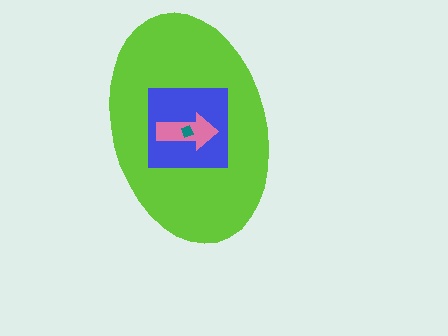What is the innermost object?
The teal diamond.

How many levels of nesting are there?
4.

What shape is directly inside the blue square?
The pink arrow.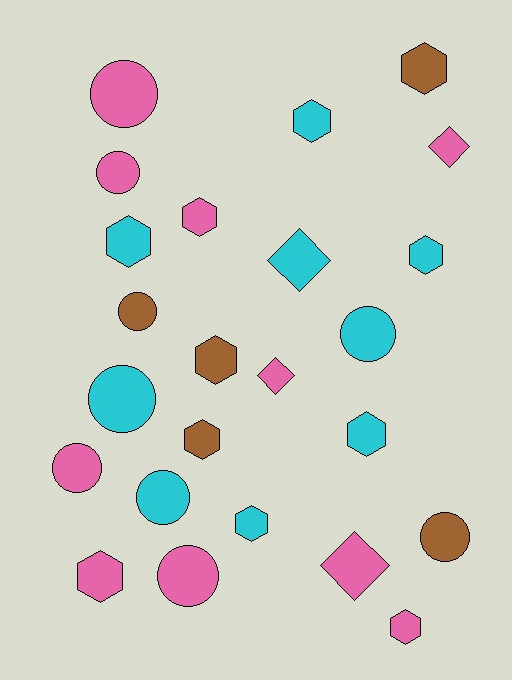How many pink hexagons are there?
There are 3 pink hexagons.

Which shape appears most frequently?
Hexagon, with 11 objects.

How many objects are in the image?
There are 24 objects.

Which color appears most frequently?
Pink, with 10 objects.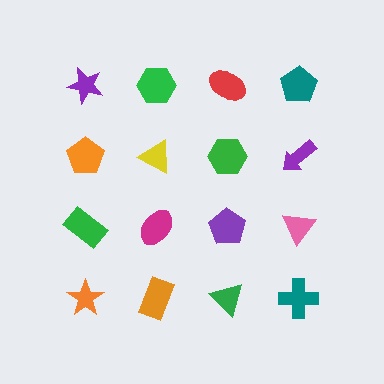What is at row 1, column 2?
A green hexagon.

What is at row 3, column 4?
A pink triangle.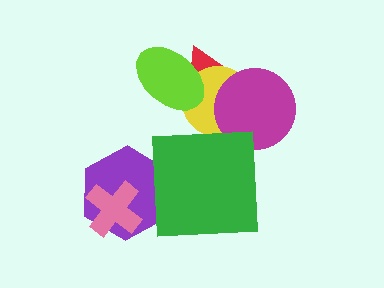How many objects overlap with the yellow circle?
3 objects overlap with the yellow circle.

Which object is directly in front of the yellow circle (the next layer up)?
The lime ellipse is directly in front of the yellow circle.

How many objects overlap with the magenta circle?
2 objects overlap with the magenta circle.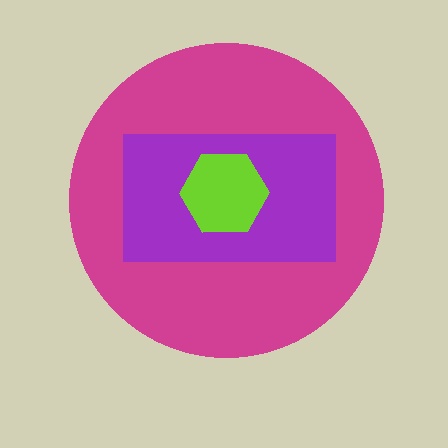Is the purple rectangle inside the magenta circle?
Yes.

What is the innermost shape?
The lime hexagon.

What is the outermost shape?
The magenta circle.